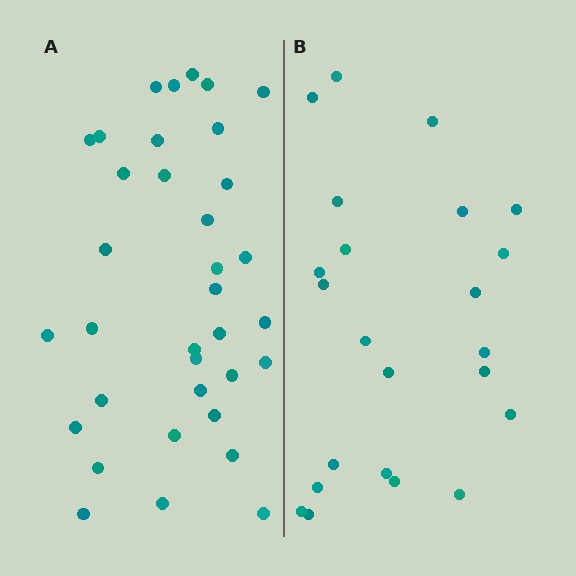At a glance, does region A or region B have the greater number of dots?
Region A (the left region) has more dots.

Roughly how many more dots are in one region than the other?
Region A has roughly 12 or so more dots than region B.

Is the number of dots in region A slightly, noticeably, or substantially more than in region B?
Region A has substantially more. The ratio is roughly 1.5 to 1.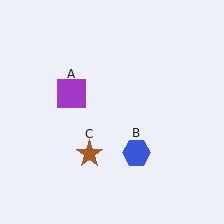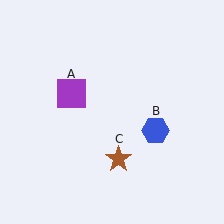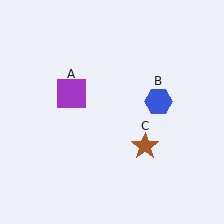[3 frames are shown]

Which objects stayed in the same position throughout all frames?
Purple square (object A) remained stationary.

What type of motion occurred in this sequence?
The blue hexagon (object B), brown star (object C) rotated counterclockwise around the center of the scene.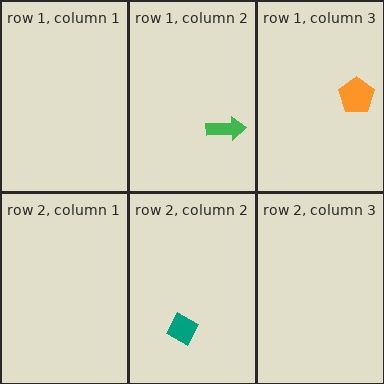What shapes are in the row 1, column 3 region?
The orange pentagon.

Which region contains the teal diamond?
The row 2, column 2 region.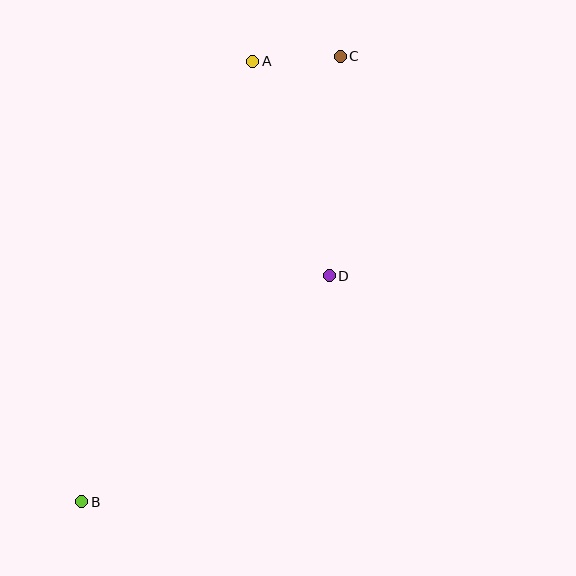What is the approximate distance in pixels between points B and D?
The distance between B and D is approximately 335 pixels.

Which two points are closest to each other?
Points A and C are closest to each other.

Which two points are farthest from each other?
Points B and C are farthest from each other.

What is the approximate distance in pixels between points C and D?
The distance between C and D is approximately 220 pixels.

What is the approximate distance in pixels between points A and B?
The distance between A and B is approximately 472 pixels.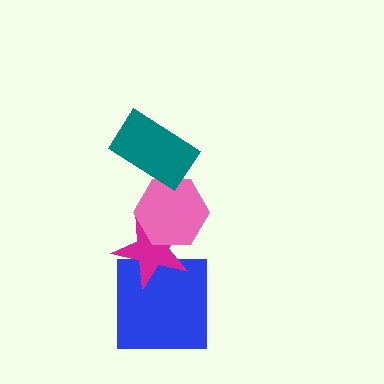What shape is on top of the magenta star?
The pink hexagon is on top of the magenta star.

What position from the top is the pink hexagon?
The pink hexagon is 2nd from the top.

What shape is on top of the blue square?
The magenta star is on top of the blue square.